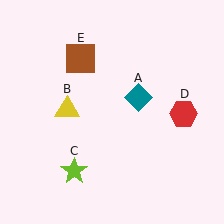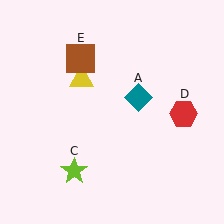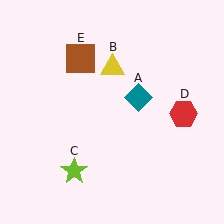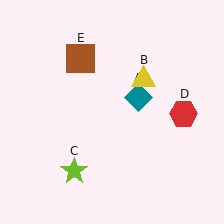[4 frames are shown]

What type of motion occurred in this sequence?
The yellow triangle (object B) rotated clockwise around the center of the scene.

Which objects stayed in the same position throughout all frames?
Teal diamond (object A) and lime star (object C) and red hexagon (object D) and brown square (object E) remained stationary.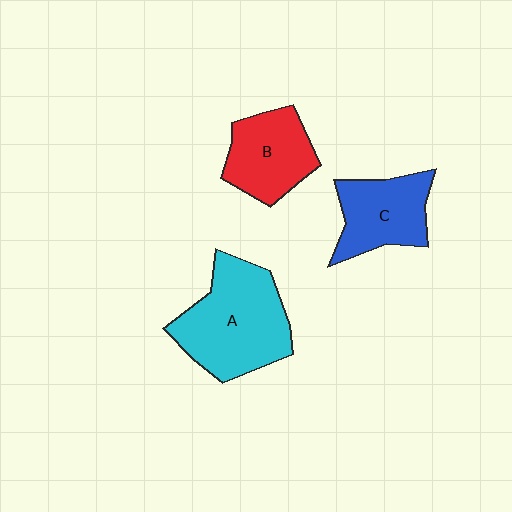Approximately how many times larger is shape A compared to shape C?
Approximately 1.6 times.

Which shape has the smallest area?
Shape C (blue).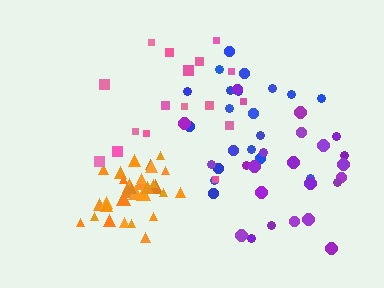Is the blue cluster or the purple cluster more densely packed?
Blue.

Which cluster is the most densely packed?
Orange.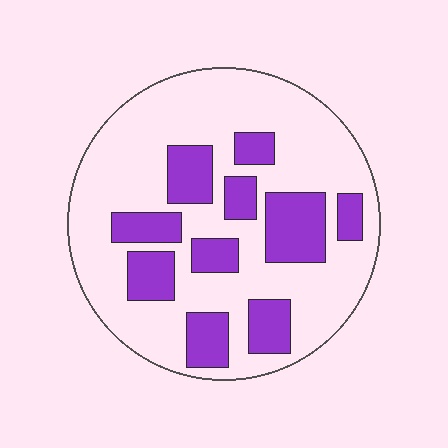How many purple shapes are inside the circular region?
10.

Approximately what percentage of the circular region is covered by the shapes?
Approximately 30%.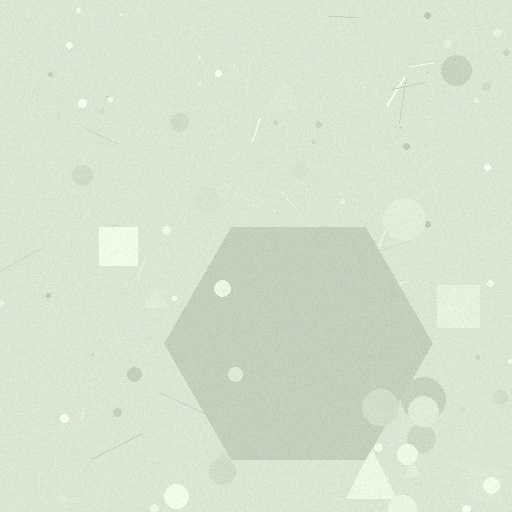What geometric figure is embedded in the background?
A hexagon is embedded in the background.